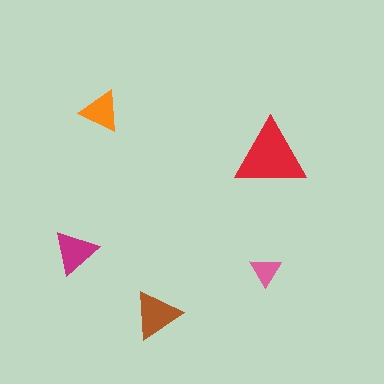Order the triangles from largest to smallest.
the red one, the brown one, the magenta one, the orange one, the pink one.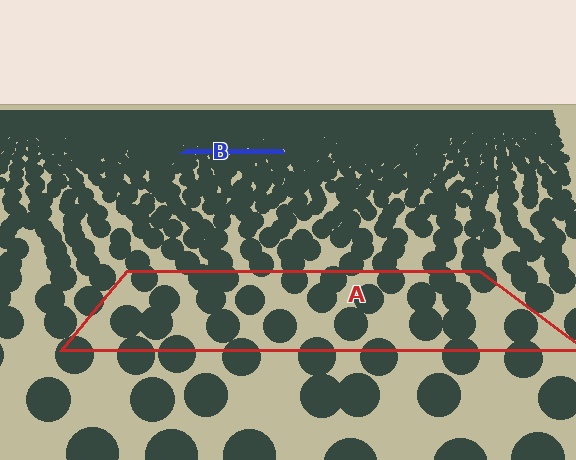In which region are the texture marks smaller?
The texture marks are smaller in region B, because it is farther away.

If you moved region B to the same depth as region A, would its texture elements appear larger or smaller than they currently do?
They would appear larger. At a closer depth, the same texture elements are projected at a bigger on-screen size.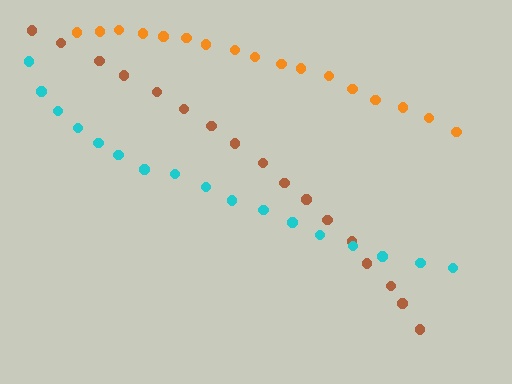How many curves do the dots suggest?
There are 3 distinct paths.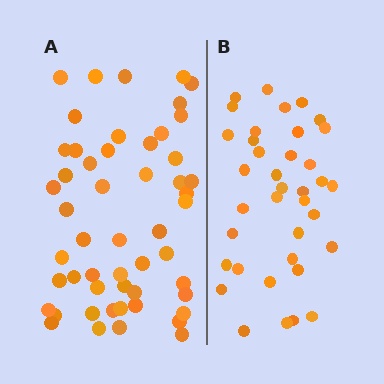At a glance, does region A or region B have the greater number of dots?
Region A (the left region) has more dots.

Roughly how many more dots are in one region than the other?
Region A has approximately 15 more dots than region B.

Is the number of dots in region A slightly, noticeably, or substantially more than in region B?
Region A has noticeably more, but not dramatically so. The ratio is roughly 1.4 to 1.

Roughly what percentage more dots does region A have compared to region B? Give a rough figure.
About 40% more.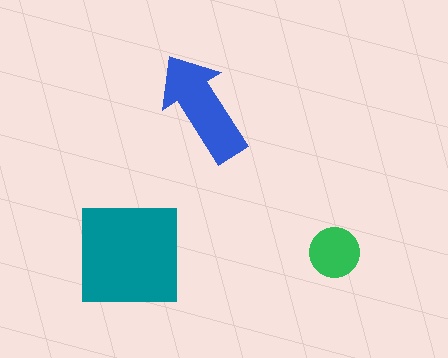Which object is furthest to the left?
The teal square is leftmost.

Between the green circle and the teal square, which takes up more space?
The teal square.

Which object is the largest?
The teal square.